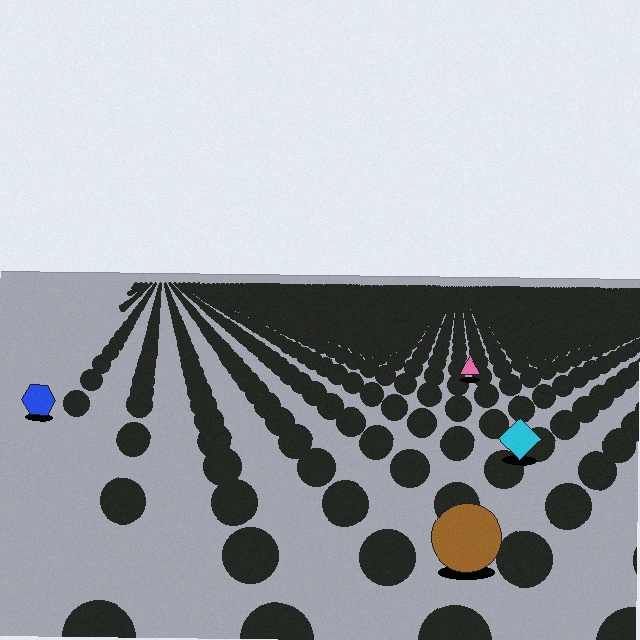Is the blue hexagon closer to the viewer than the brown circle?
No. The brown circle is closer — you can tell from the texture gradient: the ground texture is coarser near it.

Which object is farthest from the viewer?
The pink triangle is farthest from the viewer. It appears smaller and the ground texture around it is denser.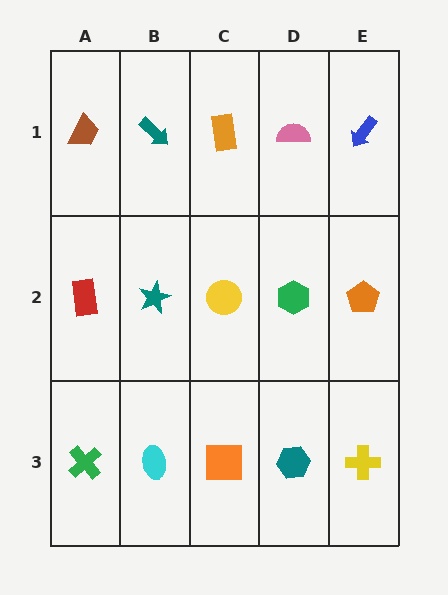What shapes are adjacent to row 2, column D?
A pink semicircle (row 1, column D), a teal hexagon (row 3, column D), a yellow circle (row 2, column C), an orange pentagon (row 2, column E).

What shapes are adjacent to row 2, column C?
An orange rectangle (row 1, column C), an orange square (row 3, column C), a teal star (row 2, column B), a green hexagon (row 2, column D).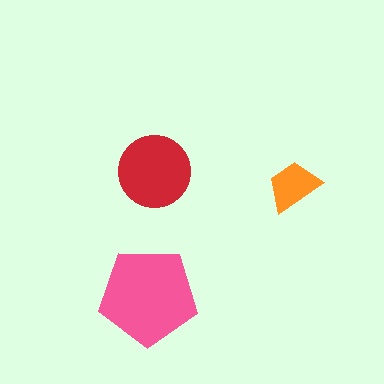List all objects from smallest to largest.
The orange trapezoid, the red circle, the pink pentagon.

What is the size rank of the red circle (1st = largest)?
2nd.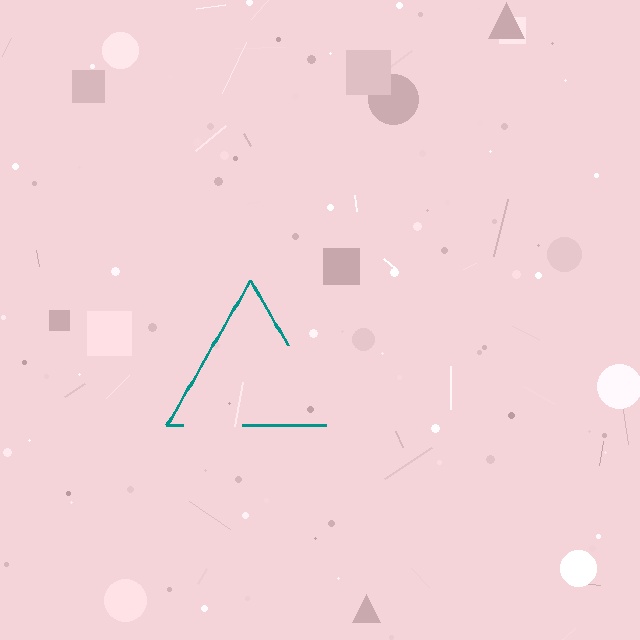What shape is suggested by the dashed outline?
The dashed outline suggests a triangle.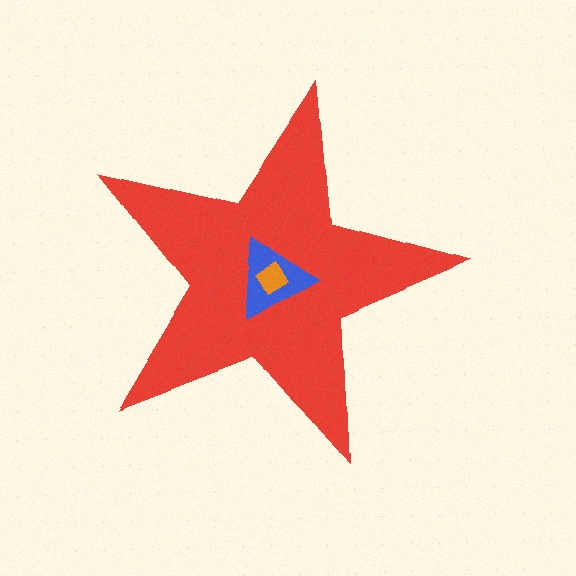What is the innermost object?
The orange diamond.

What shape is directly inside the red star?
The blue triangle.